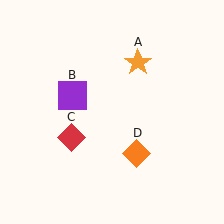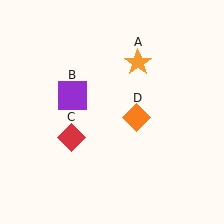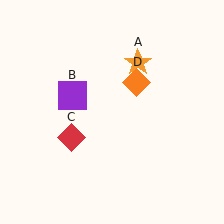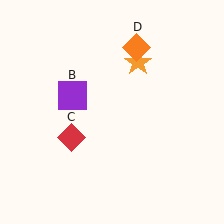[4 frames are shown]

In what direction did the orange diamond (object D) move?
The orange diamond (object D) moved up.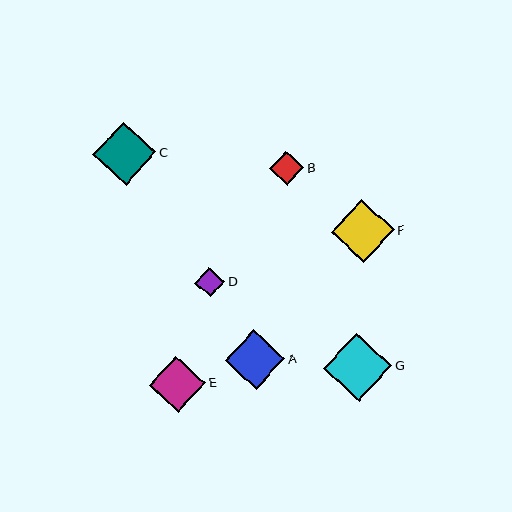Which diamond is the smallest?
Diamond D is the smallest with a size of approximately 30 pixels.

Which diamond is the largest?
Diamond G is the largest with a size of approximately 68 pixels.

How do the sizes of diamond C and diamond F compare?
Diamond C and diamond F are approximately the same size.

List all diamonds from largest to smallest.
From largest to smallest: G, C, F, A, E, B, D.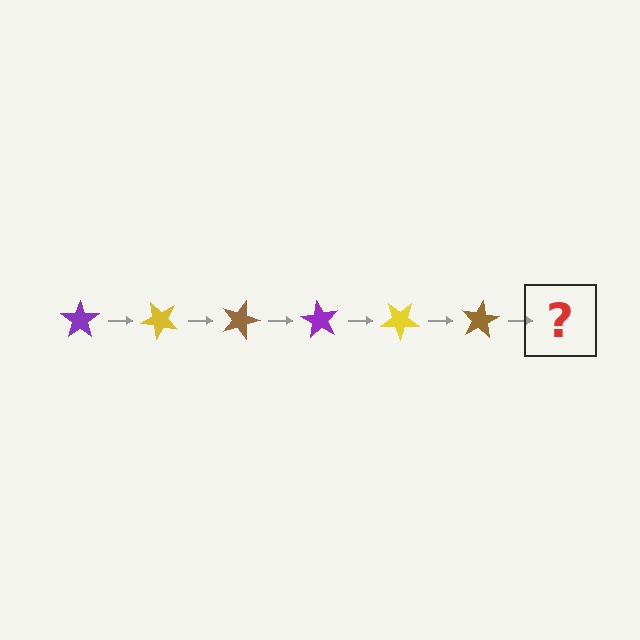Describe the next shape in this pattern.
It should be a purple star, rotated 270 degrees from the start.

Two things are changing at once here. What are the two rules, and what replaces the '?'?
The two rules are that it rotates 45 degrees each step and the color cycles through purple, yellow, and brown. The '?' should be a purple star, rotated 270 degrees from the start.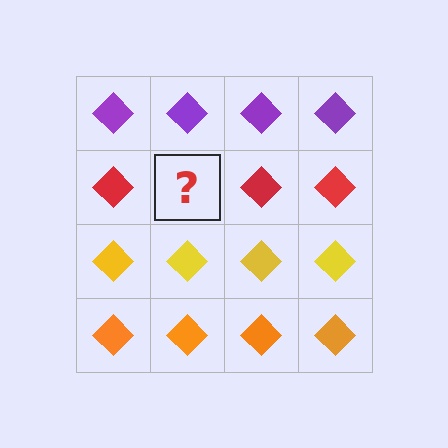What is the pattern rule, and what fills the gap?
The rule is that each row has a consistent color. The gap should be filled with a red diamond.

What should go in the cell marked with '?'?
The missing cell should contain a red diamond.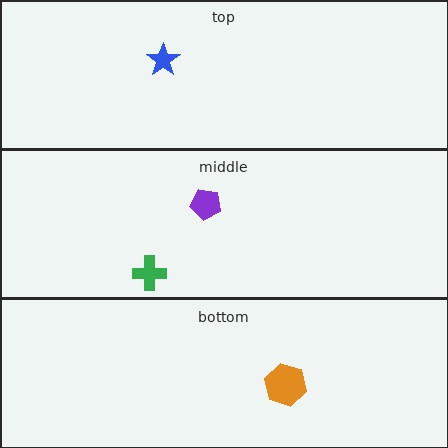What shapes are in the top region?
The blue star.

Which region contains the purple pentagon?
The middle region.